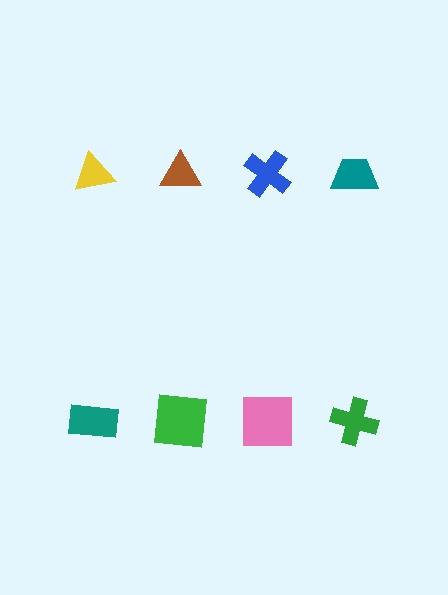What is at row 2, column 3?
A pink square.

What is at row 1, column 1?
A yellow triangle.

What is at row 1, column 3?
A blue cross.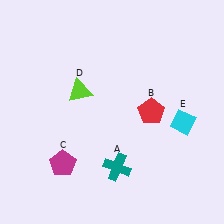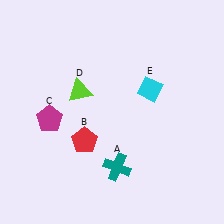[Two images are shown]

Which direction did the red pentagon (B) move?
The red pentagon (B) moved left.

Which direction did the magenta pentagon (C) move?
The magenta pentagon (C) moved up.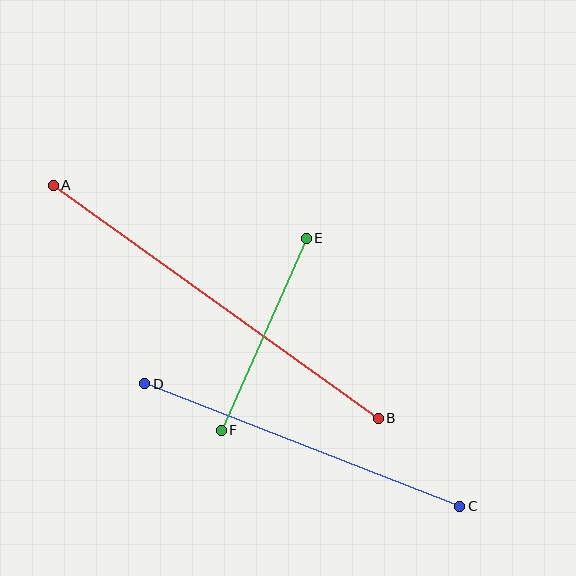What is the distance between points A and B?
The distance is approximately 400 pixels.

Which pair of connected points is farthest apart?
Points A and B are farthest apart.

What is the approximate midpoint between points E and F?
The midpoint is at approximately (264, 334) pixels.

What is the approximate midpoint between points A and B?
The midpoint is at approximately (216, 302) pixels.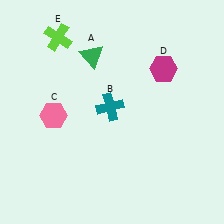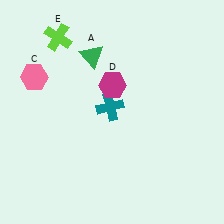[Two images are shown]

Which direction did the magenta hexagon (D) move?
The magenta hexagon (D) moved left.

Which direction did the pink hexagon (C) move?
The pink hexagon (C) moved up.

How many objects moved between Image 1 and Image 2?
2 objects moved between the two images.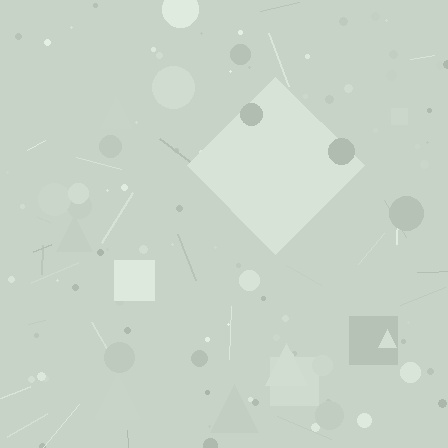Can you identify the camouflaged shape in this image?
The camouflaged shape is a diamond.